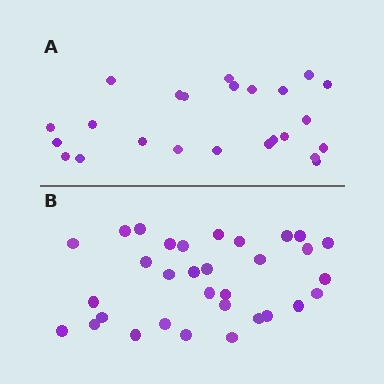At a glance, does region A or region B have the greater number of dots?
Region B (the bottom region) has more dots.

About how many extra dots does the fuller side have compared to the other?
Region B has roughly 8 or so more dots than region A.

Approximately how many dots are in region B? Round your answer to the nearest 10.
About 30 dots. (The exact count is 32, which rounds to 30.)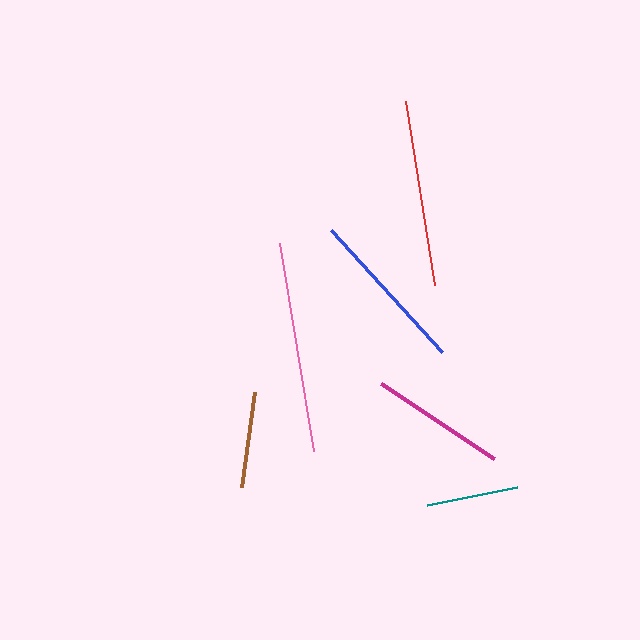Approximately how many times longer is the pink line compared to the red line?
The pink line is approximately 1.1 times the length of the red line.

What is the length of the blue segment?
The blue segment is approximately 165 pixels long.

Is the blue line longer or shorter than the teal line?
The blue line is longer than the teal line.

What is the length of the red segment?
The red segment is approximately 186 pixels long.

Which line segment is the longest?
The pink line is the longest at approximately 211 pixels.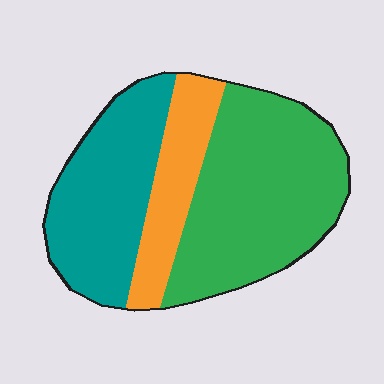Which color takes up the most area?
Green, at roughly 50%.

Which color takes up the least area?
Orange, at roughly 20%.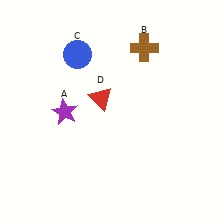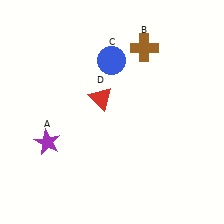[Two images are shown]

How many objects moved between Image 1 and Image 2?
2 objects moved between the two images.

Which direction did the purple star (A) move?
The purple star (A) moved down.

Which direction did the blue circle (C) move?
The blue circle (C) moved right.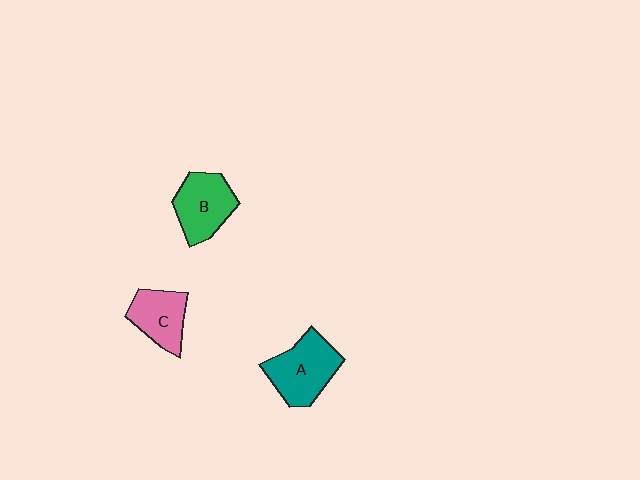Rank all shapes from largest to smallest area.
From largest to smallest: A (teal), B (green), C (pink).